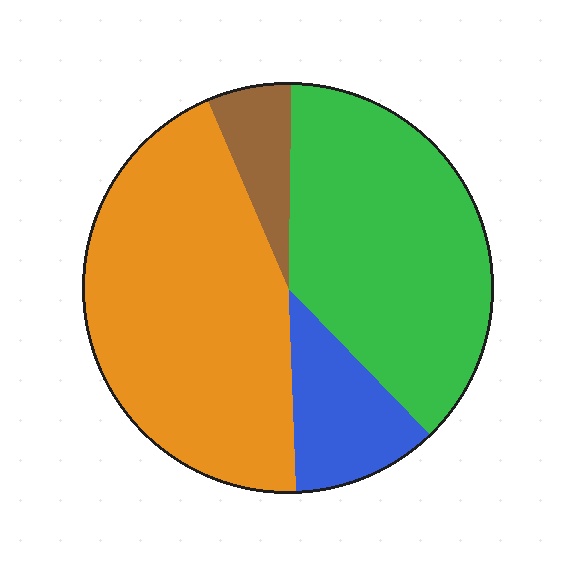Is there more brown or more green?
Green.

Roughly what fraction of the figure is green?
Green covers 37% of the figure.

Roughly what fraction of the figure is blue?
Blue covers 12% of the figure.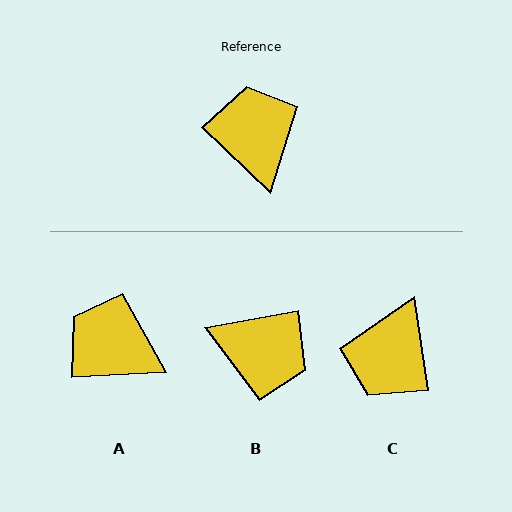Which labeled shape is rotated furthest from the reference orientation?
C, about 142 degrees away.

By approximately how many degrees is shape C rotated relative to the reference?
Approximately 142 degrees counter-clockwise.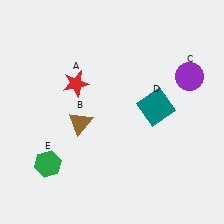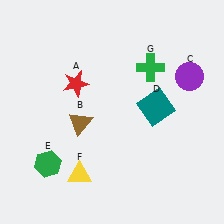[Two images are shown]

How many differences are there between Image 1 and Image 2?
There are 2 differences between the two images.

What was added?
A yellow triangle (F), a green cross (G) were added in Image 2.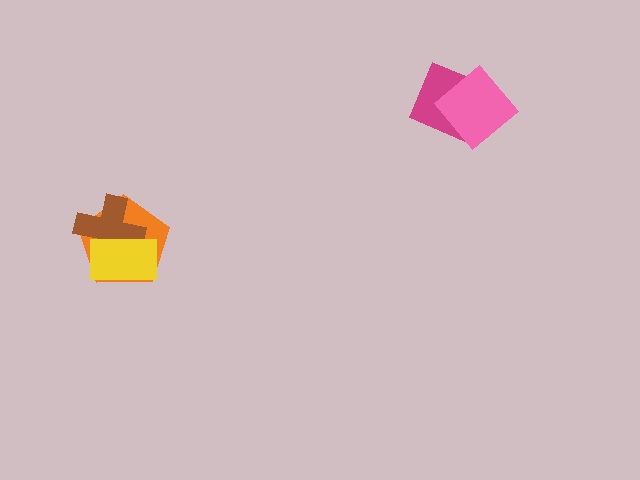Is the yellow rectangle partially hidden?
No, no other shape covers it.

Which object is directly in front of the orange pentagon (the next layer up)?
The brown cross is directly in front of the orange pentagon.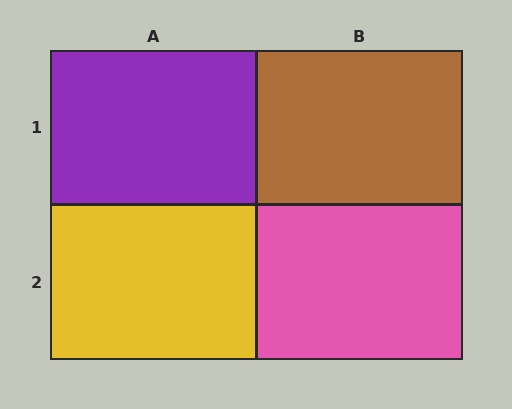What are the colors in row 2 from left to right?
Yellow, pink.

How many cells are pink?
1 cell is pink.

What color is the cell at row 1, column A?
Purple.